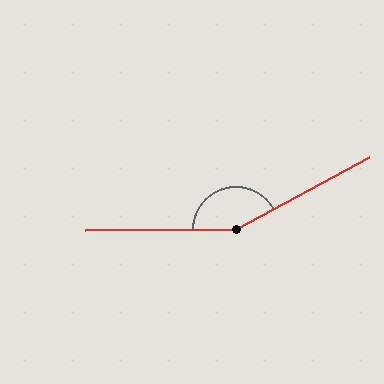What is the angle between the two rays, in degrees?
Approximately 152 degrees.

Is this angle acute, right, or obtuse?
It is obtuse.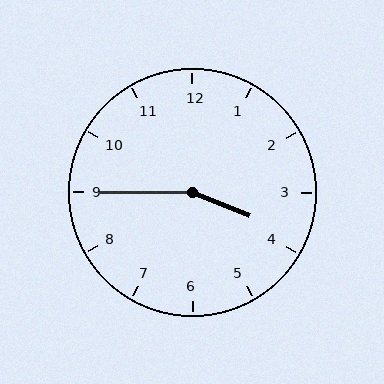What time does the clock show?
3:45.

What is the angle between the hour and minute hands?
Approximately 158 degrees.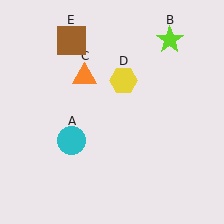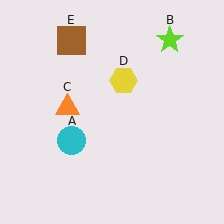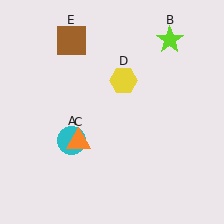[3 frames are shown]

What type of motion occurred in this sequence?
The orange triangle (object C) rotated counterclockwise around the center of the scene.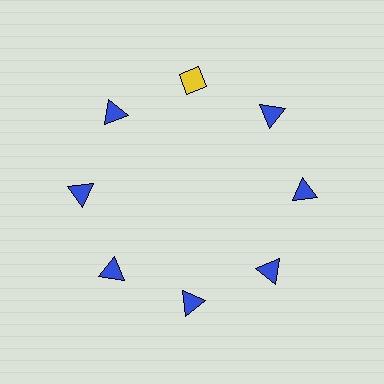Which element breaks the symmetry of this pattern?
The yellow diamond at roughly the 12 o'clock position breaks the symmetry. All other shapes are blue triangles.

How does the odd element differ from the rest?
It differs in both color (yellow instead of blue) and shape (diamond instead of triangle).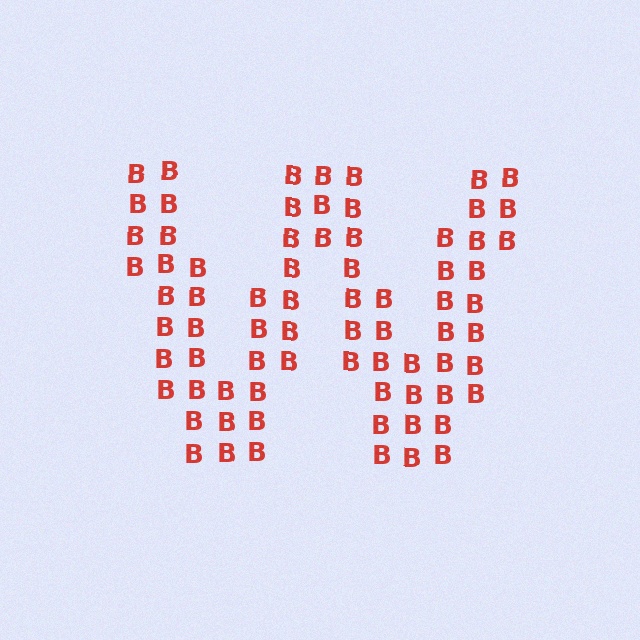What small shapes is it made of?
It is made of small letter B's.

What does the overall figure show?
The overall figure shows the letter W.